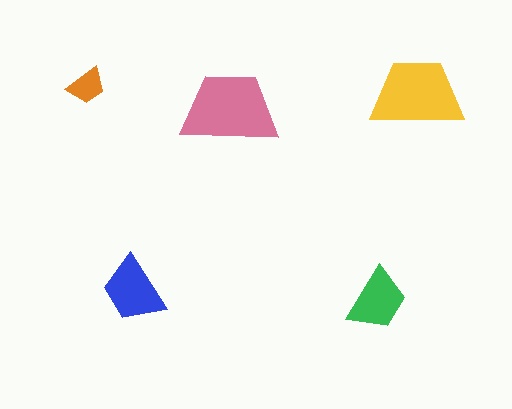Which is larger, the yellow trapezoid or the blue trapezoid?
The yellow one.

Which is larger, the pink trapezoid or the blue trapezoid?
The pink one.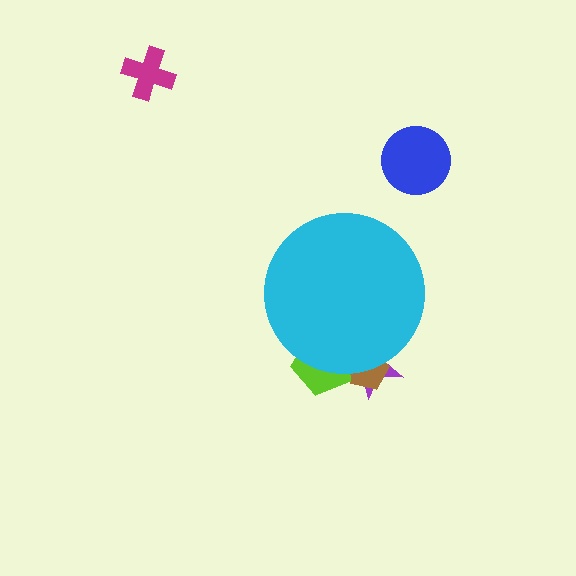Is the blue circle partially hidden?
No, the blue circle is fully visible.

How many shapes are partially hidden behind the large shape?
3 shapes are partially hidden.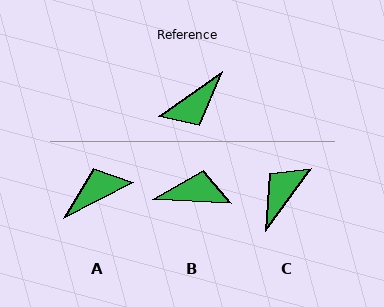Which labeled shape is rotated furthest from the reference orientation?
A, about 173 degrees away.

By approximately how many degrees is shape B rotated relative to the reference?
Approximately 143 degrees counter-clockwise.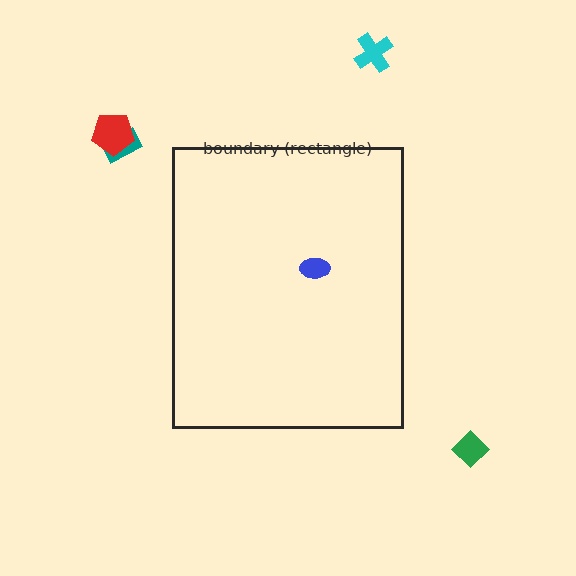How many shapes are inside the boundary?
1 inside, 4 outside.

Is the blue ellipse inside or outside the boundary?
Inside.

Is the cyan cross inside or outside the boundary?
Outside.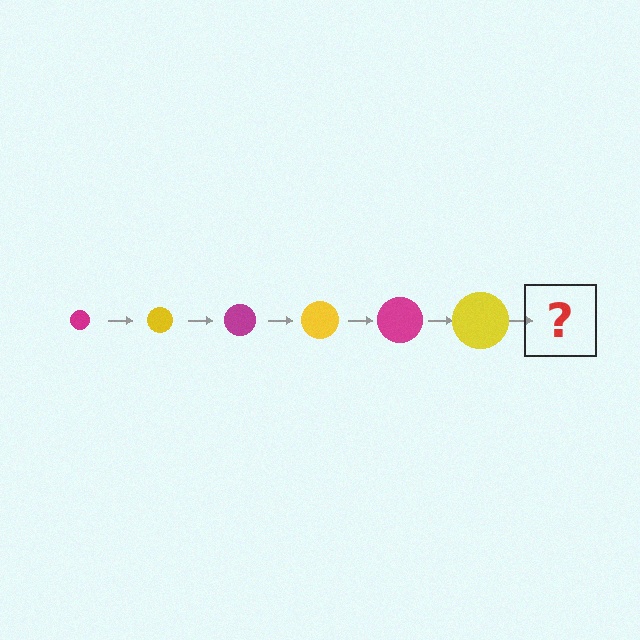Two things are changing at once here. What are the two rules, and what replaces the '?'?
The two rules are that the circle grows larger each step and the color cycles through magenta and yellow. The '?' should be a magenta circle, larger than the previous one.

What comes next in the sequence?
The next element should be a magenta circle, larger than the previous one.